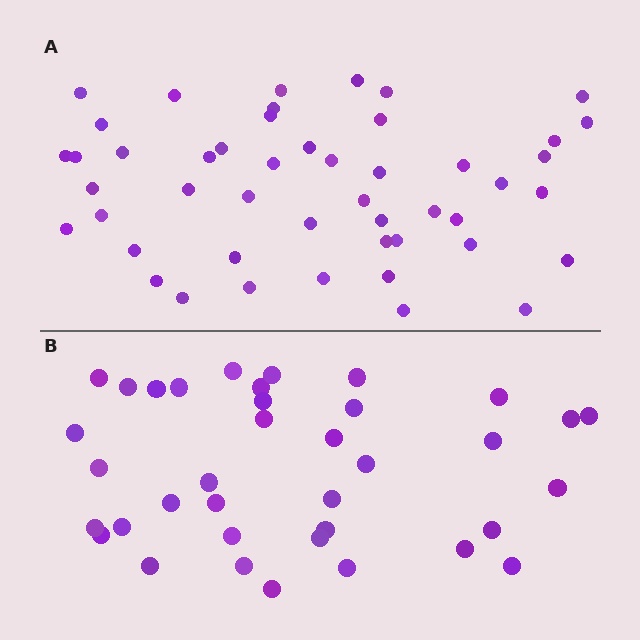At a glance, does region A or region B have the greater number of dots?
Region A (the top region) has more dots.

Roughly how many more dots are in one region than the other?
Region A has roughly 12 or so more dots than region B.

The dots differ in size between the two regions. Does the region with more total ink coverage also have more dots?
No. Region B has more total ink coverage because its dots are larger, but region A actually contains more individual dots. Total area can be misleading — the number of items is what matters here.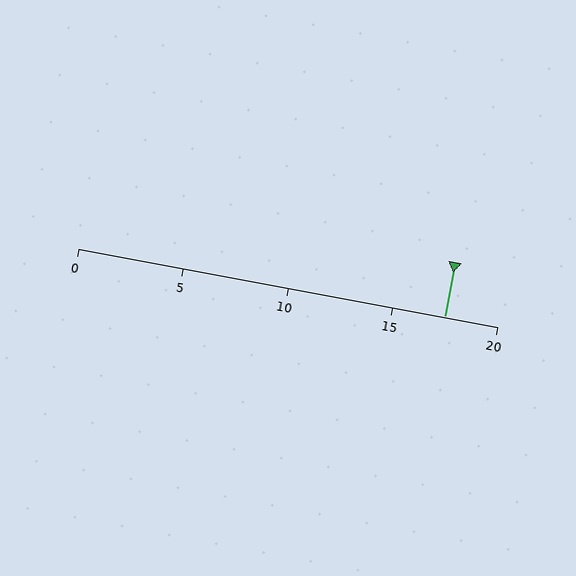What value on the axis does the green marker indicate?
The marker indicates approximately 17.5.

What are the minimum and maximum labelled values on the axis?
The axis runs from 0 to 20.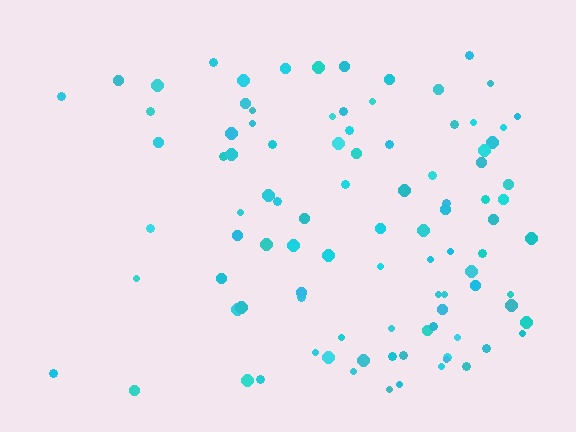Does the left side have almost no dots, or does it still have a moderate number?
Still a moderate number, just noticeably fewer than the right.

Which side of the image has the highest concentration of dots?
The right.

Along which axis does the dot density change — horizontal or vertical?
Horizontal.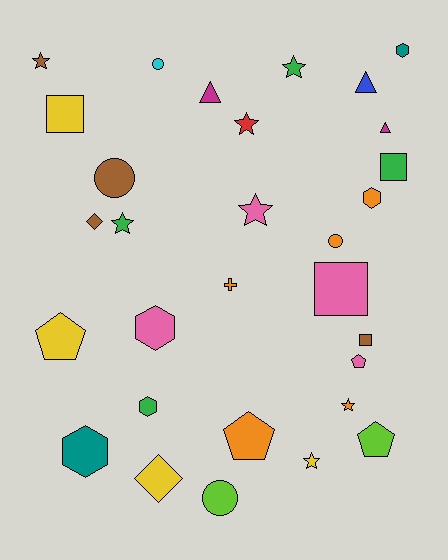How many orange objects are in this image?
There are 5 orange objects.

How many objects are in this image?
There are 30 objects.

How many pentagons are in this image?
There are 4 pentagons.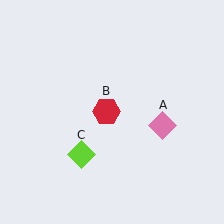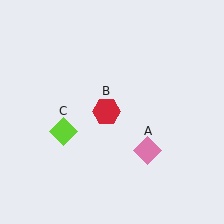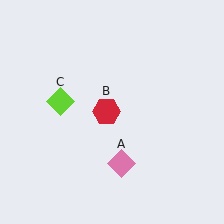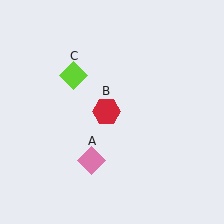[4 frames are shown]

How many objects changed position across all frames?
2 objects changed position: pink diamond (object A), lime diamond (object C).